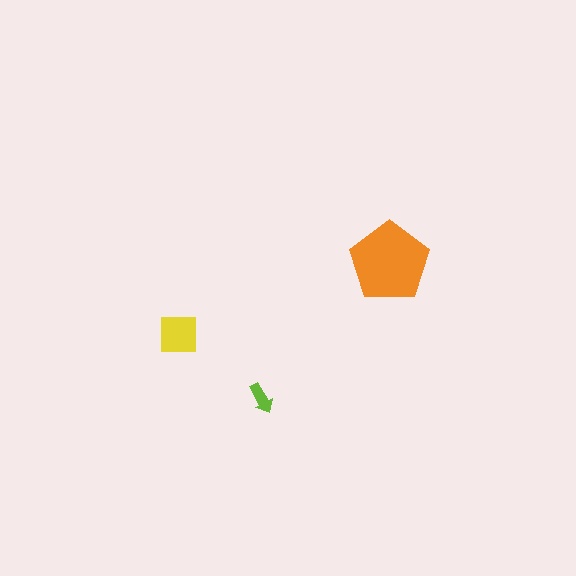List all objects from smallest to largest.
The lime arrow, the yellow square, the orange pentagon.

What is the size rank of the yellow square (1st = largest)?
2nd.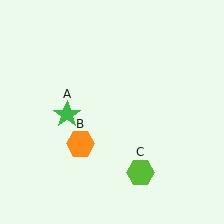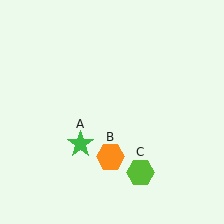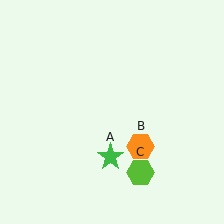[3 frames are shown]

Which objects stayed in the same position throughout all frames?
Lime hexagon (object C) remained stationary.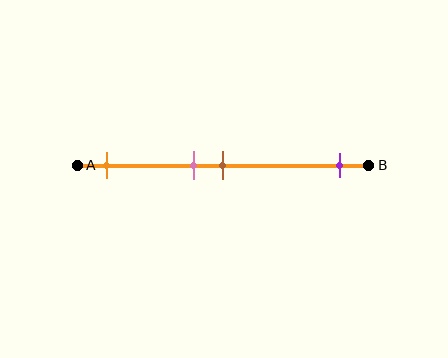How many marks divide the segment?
There are 4 marks dividing the segment.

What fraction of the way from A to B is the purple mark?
The purple mark is approximately 90% (0.9) of the way from A to B.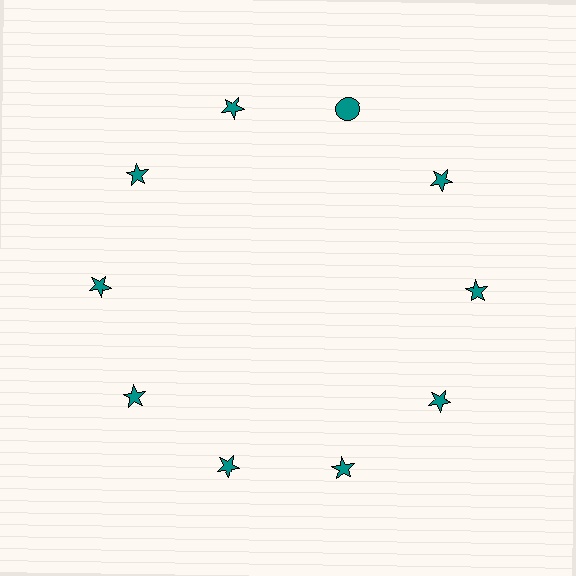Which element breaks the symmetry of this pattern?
The teal circle at roughly the 1 o'clock position breaks the symmetry. All other shapes are teal stars.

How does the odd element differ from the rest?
It has a different shape: circle instead of star.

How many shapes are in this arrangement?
There are 10 shapes arranged in a ring pattern.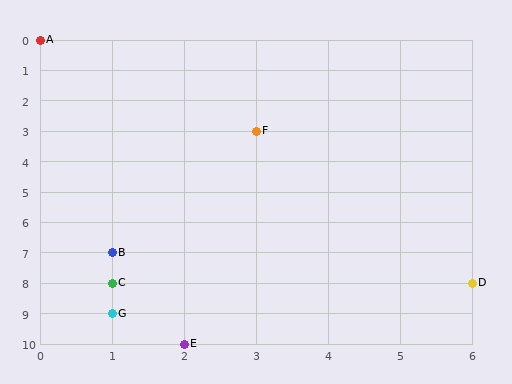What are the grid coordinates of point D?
Point D is at grid coordinates (6, 8).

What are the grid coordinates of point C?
Point C is at grid coordinates (1, 8).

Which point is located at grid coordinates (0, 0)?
Point A is at (0, 0).